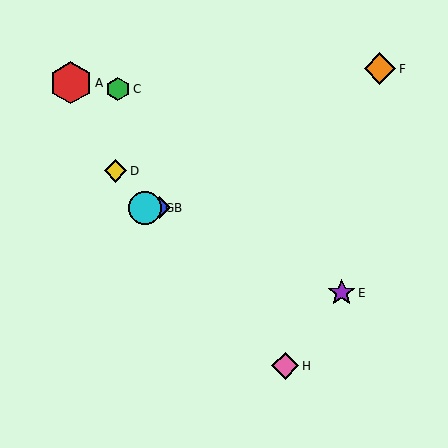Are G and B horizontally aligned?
Yes, both are at y≈208.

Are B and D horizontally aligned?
No, B is at y≈208 and D is at y≈171.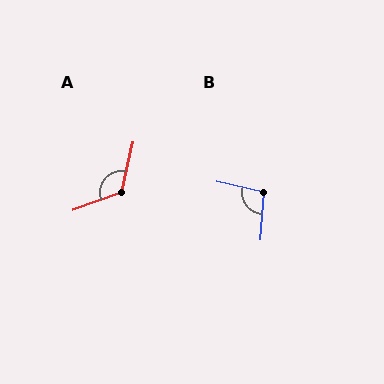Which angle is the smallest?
B, at approximately 99 degrees.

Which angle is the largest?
A, at approximately 123 degrees.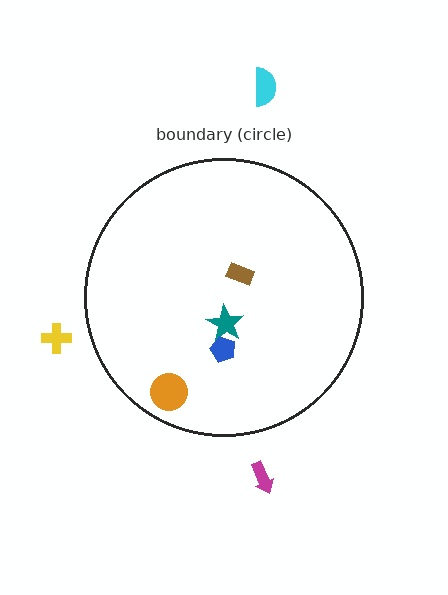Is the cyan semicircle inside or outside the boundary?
Outside.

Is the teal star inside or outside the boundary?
Inside.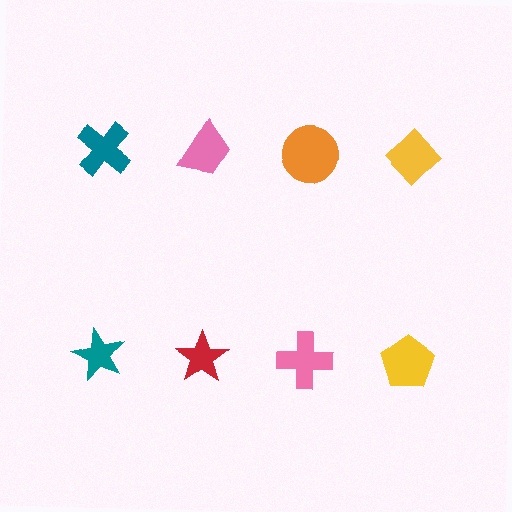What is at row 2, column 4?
A yellow pentagon.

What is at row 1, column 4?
A yellow diamond.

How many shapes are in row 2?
4 shapes.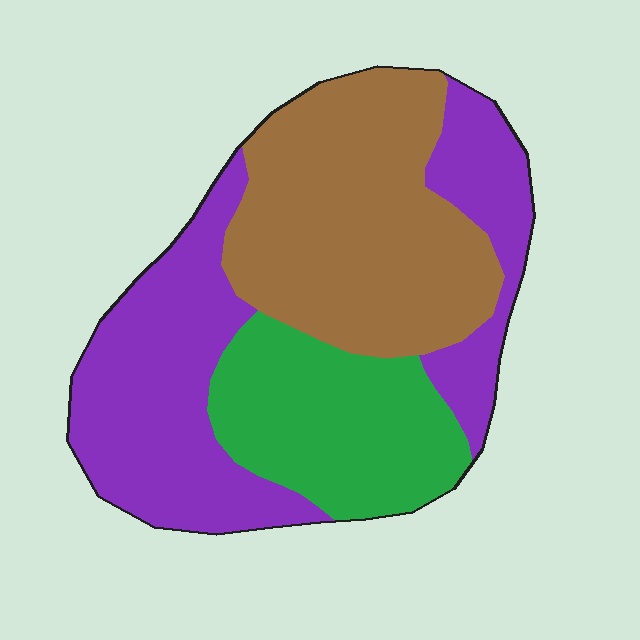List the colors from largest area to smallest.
From largest to smallest: purple, brown, green.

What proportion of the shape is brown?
Brown takes up about three eighths (3/8) of the shape.